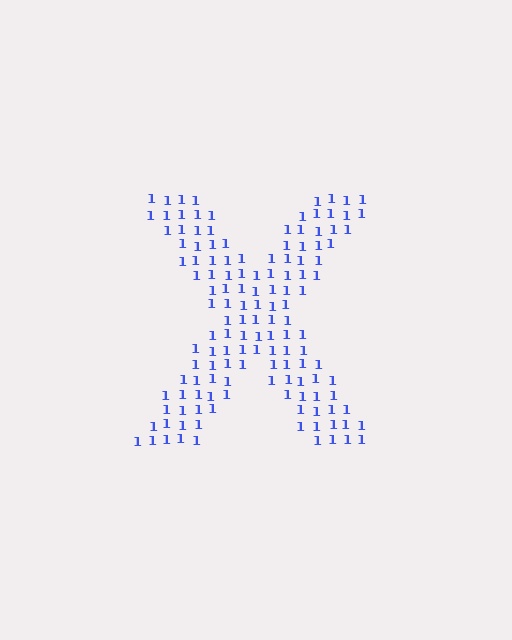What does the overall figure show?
The overall figure shows the letter X.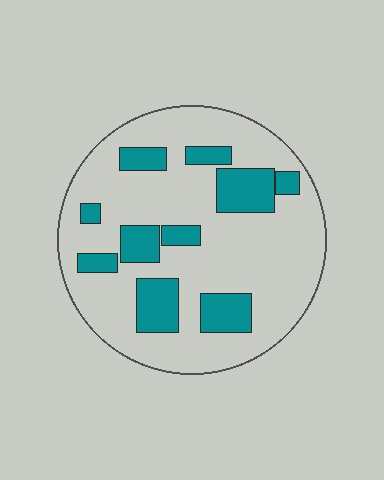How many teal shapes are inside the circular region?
10.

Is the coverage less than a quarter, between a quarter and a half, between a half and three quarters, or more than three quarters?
Less than a quarter.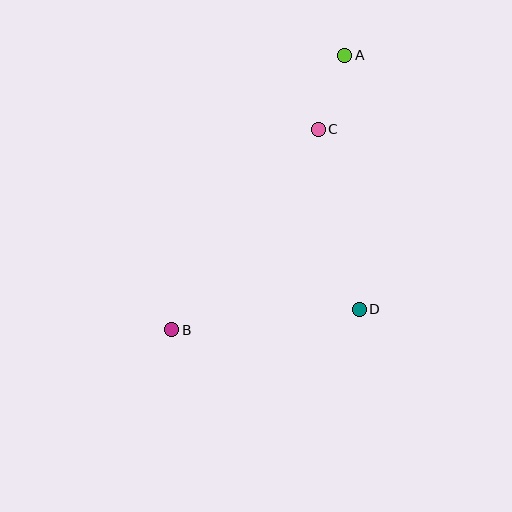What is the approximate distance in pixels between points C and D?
The distance between C and D is approximately 185 pixels.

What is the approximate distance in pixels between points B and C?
The distance between B and C is approximately 248 pixels.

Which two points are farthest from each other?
Points A and B are farthest from each other.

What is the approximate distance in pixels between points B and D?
The distance between B and D is approximately 188 pixels.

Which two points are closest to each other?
Points A and C are closest to each other.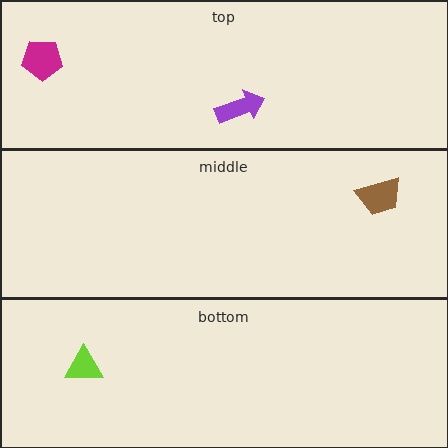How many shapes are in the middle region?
1.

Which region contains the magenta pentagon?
The top region.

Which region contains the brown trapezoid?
The middle region.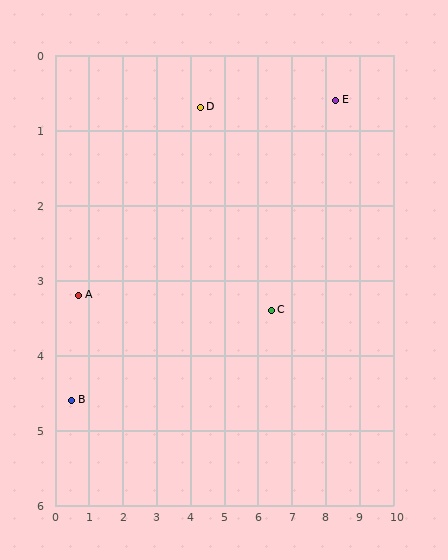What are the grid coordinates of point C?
Point C is at approximately (6.4, 3.4).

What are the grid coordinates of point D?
Point D is at approximately (4.3, 0.7).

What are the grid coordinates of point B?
Point B is at approximately (0.5, 4.6).